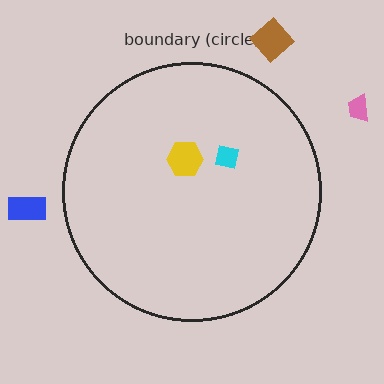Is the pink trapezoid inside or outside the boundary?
Outside.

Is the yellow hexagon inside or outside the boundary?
Inside.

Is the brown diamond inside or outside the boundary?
Outside.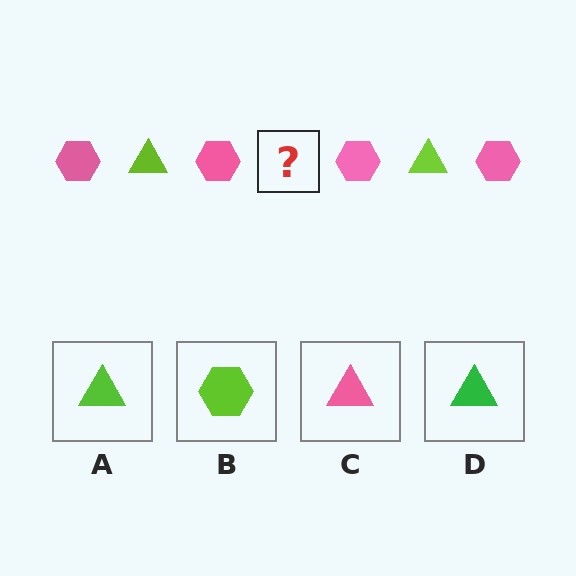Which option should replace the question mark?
Option A.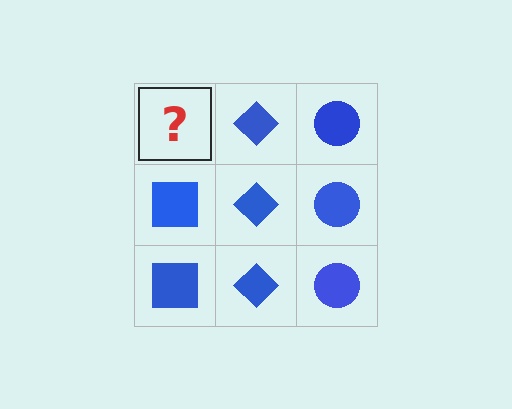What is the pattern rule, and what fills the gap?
The rule is that each column has a consistent shape. The gap should be filled with a blue square.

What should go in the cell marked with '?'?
The missing cell should contain a blue square.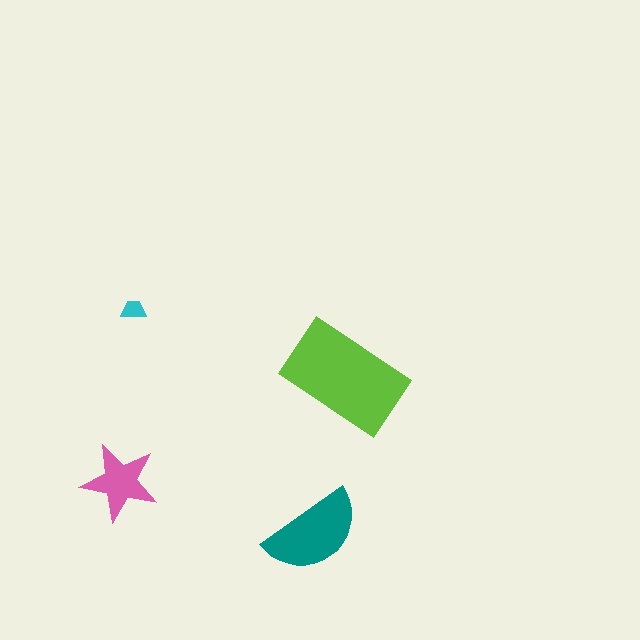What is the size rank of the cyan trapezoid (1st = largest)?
4th.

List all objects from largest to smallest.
The lime rectangle, the teal semicircle, the pink star, the cyan trapezoid.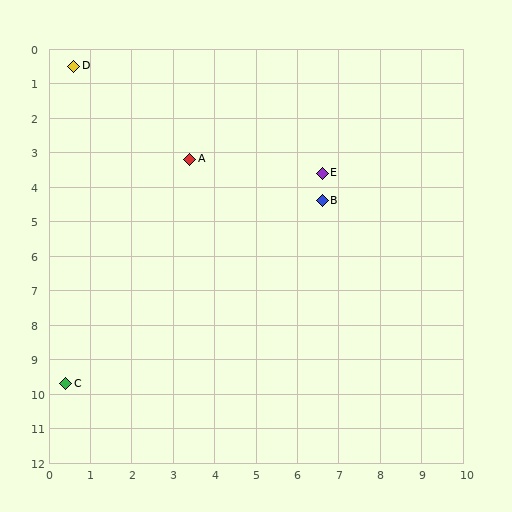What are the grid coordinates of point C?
Point C is at approximately (0.4, 9.7).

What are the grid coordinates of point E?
Point E is at approximately (6.6, 3.6).